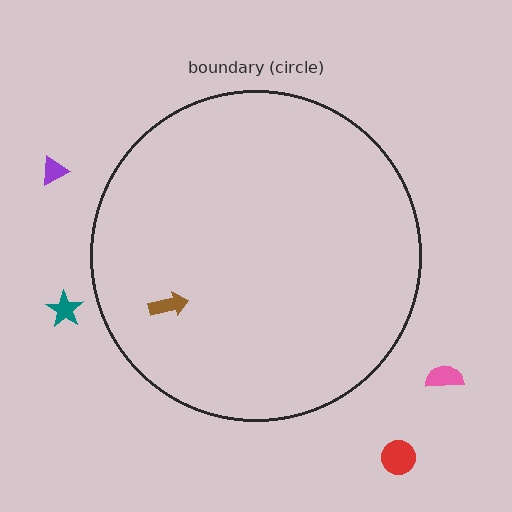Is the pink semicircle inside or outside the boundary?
Outside.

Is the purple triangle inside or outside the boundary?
Outside.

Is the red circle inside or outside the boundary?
Outside.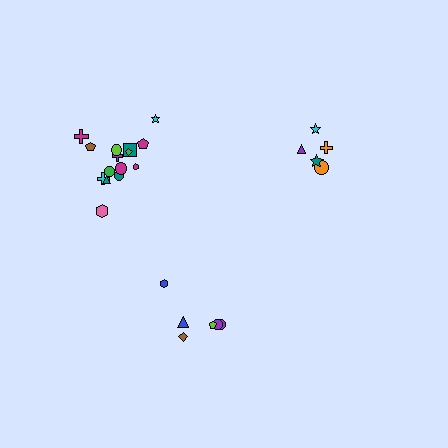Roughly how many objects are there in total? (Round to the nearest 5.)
Roughly 25 objects in total.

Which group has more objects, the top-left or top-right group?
The top-left group.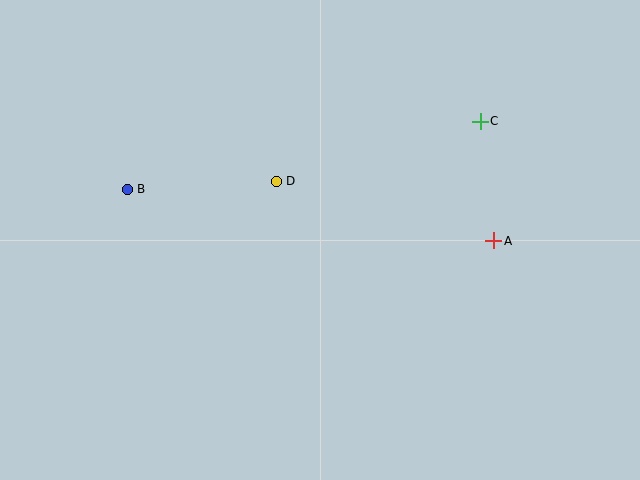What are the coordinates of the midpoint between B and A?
The midpoint between B and A is at (310, 215).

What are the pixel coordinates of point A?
Point A is at (494, 241).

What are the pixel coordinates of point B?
Point B is at (127, 189).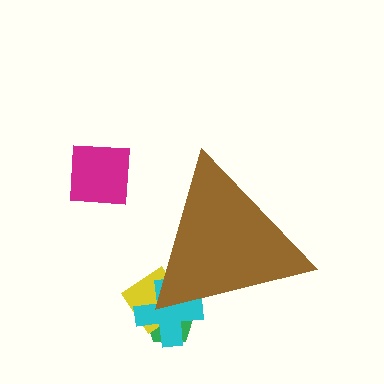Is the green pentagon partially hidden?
Yes, the green pentagon is partially hidden behind the brown triangle.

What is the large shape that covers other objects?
A brown triangle.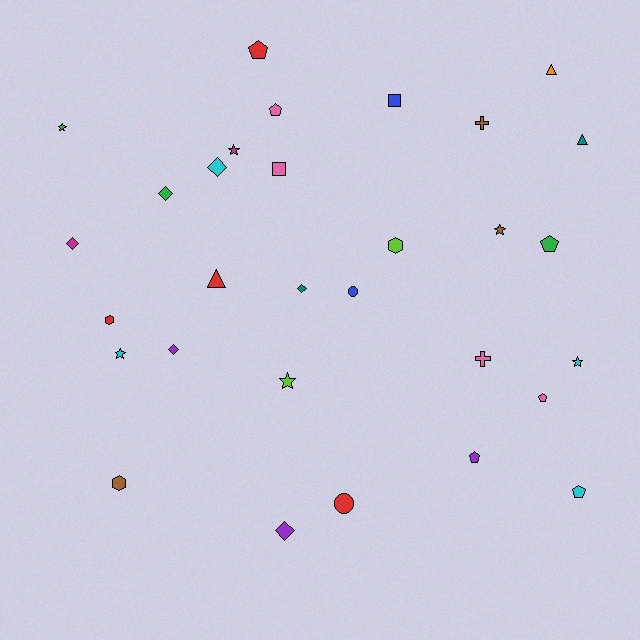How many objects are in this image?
There are 30 objects.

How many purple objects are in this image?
There are 3 purple objects.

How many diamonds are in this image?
There are 6 diamonds.